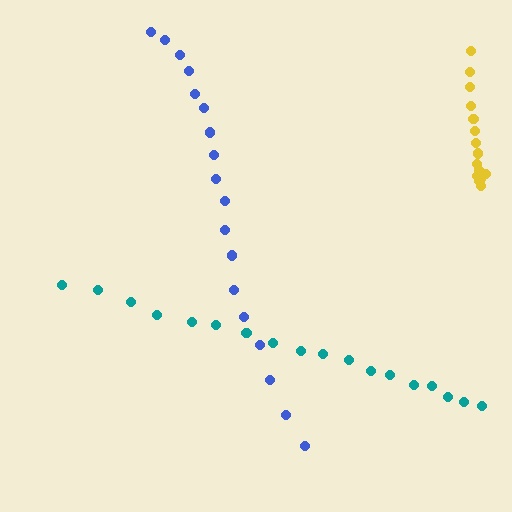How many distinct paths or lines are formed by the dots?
There are 3 distinct paths.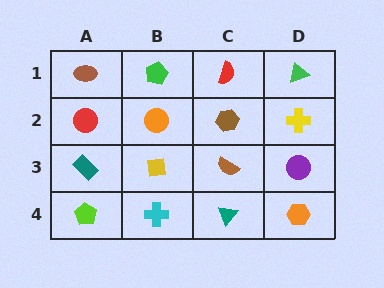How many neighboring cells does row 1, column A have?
2.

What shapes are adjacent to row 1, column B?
An orange circle (row 2, column B), a brown ellipse (row 1, column A), a red semicircle (row 1, column C).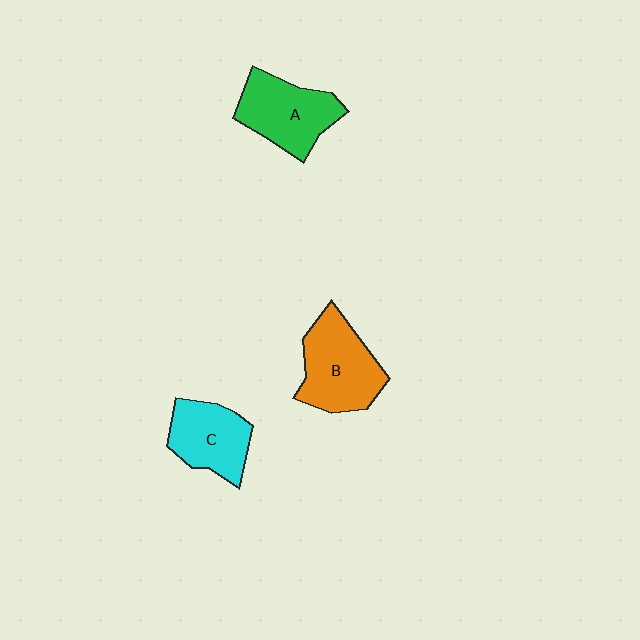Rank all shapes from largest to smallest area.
From largest to smallest: B (orange), A (green), C (cyan).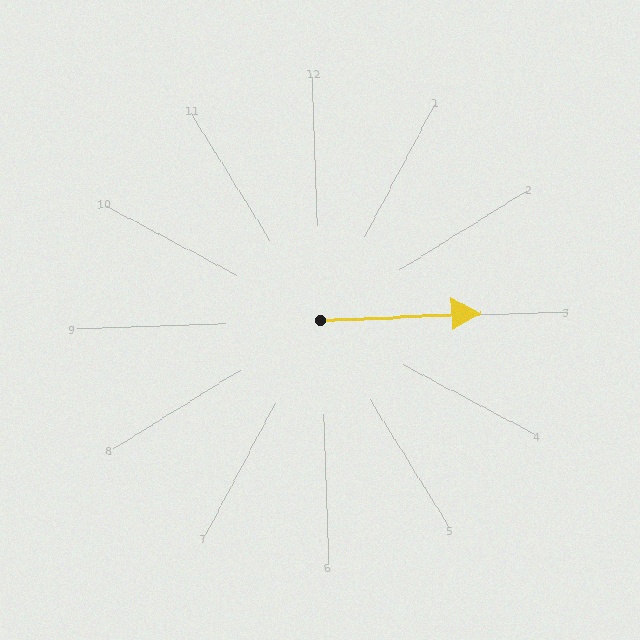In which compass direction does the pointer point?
East.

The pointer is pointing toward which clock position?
Roughly 3 o'clock.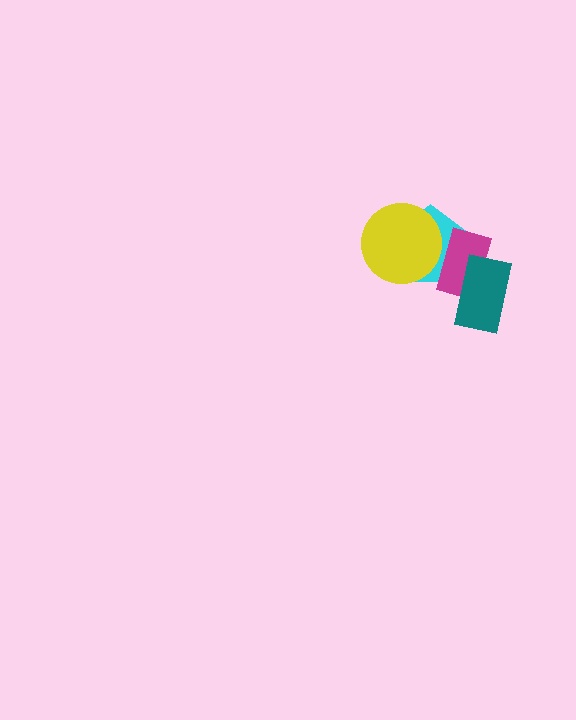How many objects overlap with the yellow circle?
1 object overlaps with the yellow circle.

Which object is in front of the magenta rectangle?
The teal rectangle is in front of the magenta rectangle.